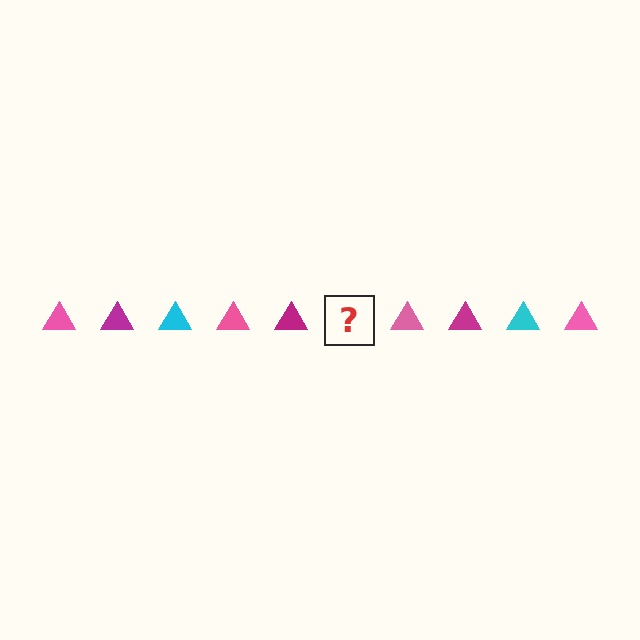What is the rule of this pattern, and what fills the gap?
The rule is that the pattern cycles through pink, magenta, cyan triangles. The gap should be filled with a cyan triangle.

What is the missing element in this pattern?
The missing element is a cyan triangle.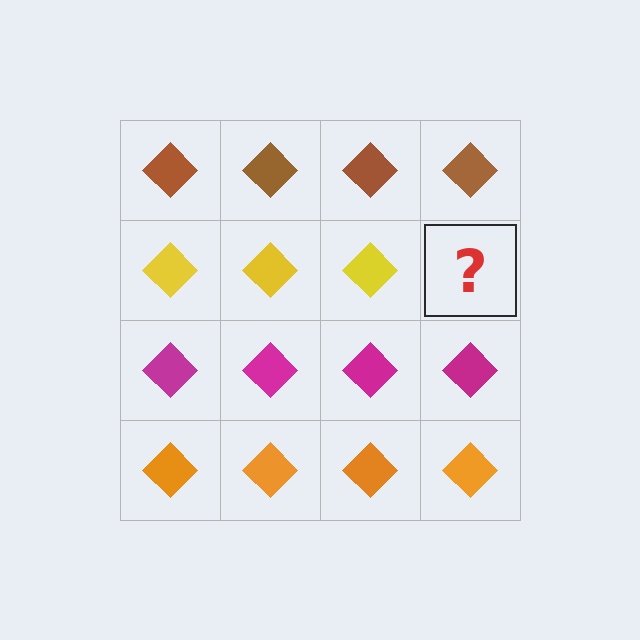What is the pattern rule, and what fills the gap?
The rule is that each row has a consistent color. The gap should be filled with a yellow diamond.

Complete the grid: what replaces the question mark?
The question mark should be replaced with a yellow diamond.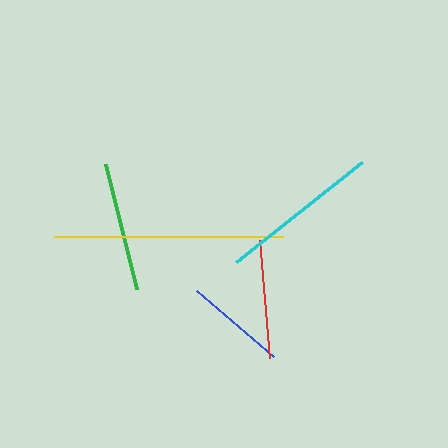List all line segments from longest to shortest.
From longest to shortest: yellow, cyan, green, red, blue.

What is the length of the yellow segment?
The yellow segment is approximately 229 pixels long.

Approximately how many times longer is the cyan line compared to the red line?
The cyan line is approximately 1.3 times the length of the red line.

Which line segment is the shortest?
The blue line is the shortest at approximately 102 pixels.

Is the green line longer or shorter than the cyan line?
The cyan line is longer than the green line.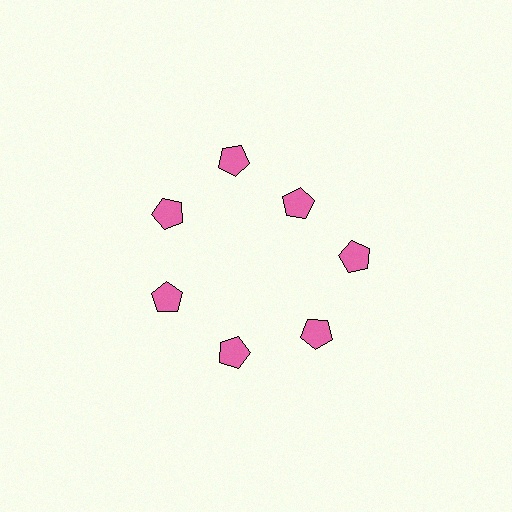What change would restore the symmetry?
The symmetry would be restored by moving it outward, back onto the ring so that all 7 pentagons sit at equal angles and equal distance from the center.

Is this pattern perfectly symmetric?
No. The 7 pink pentagons are arranged in a ring, but one element near the 1 o'clock position is pulled inward toward the center, breaking the 7-fold rotational symmetry.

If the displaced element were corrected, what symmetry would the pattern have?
It would have 7-fold rotational symmetry — the pattern would map onto itself every 51 degrees.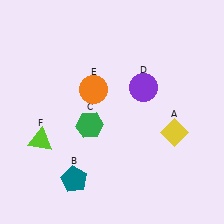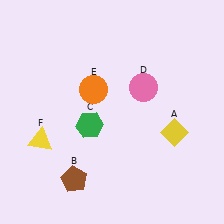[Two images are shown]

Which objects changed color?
B changed from teal to brown. D changed from purple to pink. F changed from lime to yellow.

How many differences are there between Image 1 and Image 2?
There are 3 differences between the two images.